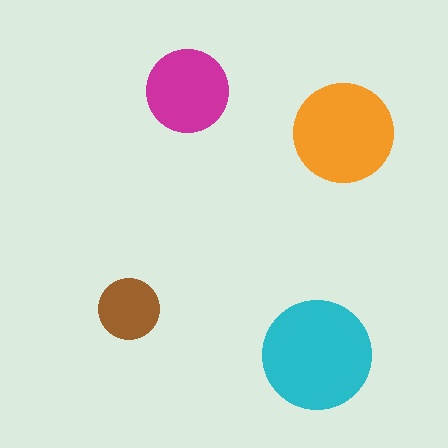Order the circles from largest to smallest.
the cyan one, the orange one, the magenta one, the brown one.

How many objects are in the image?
There are 4 objects in the image.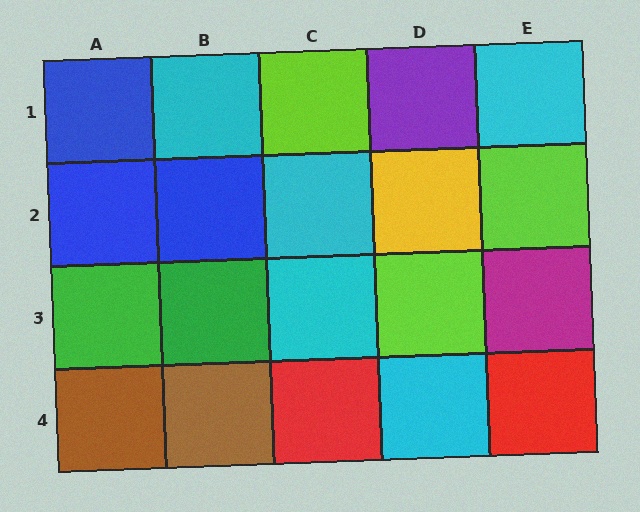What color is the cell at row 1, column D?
Purple.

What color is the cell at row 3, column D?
Lime.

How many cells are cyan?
5 cells are cyan.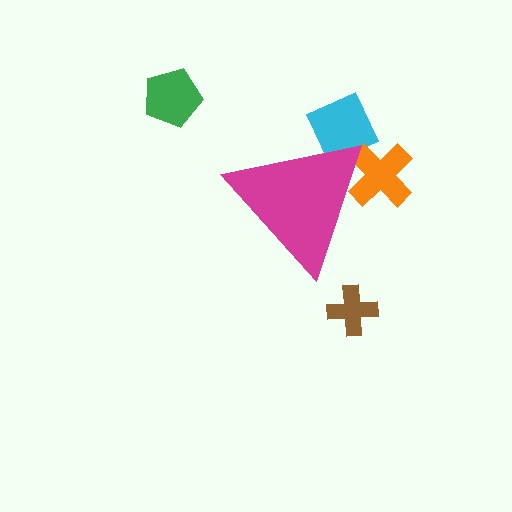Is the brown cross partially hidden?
No, the brown cross is fully visible.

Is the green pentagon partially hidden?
No, the green pentagon is fully visible.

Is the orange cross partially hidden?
Yes, the orange cross is partially hidden behind the magenta triangle.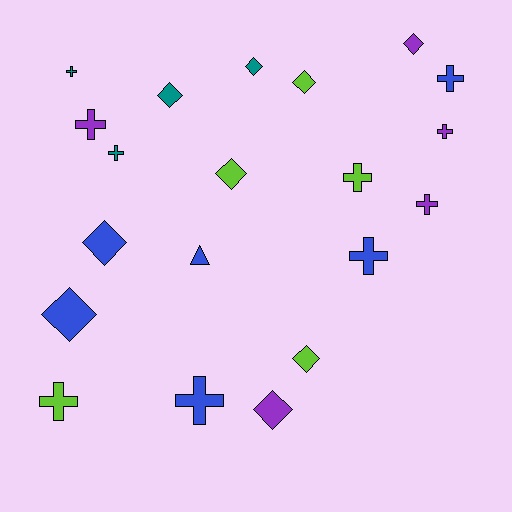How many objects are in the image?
There are 20 objects.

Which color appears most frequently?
Blue, with 6 objects.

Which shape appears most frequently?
Cross, with 10 objects.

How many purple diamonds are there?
There are 2 purple diamonds.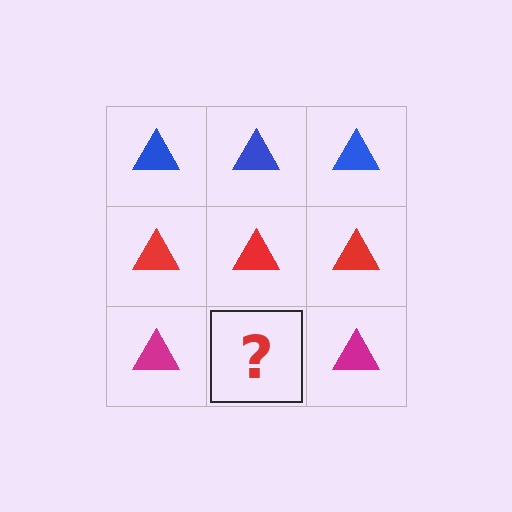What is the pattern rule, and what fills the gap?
The rule is that each row has a consistent color. The gap should be filled with a magenta triangle.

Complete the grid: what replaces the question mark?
The question mark should be replaced with a magenta triangle.